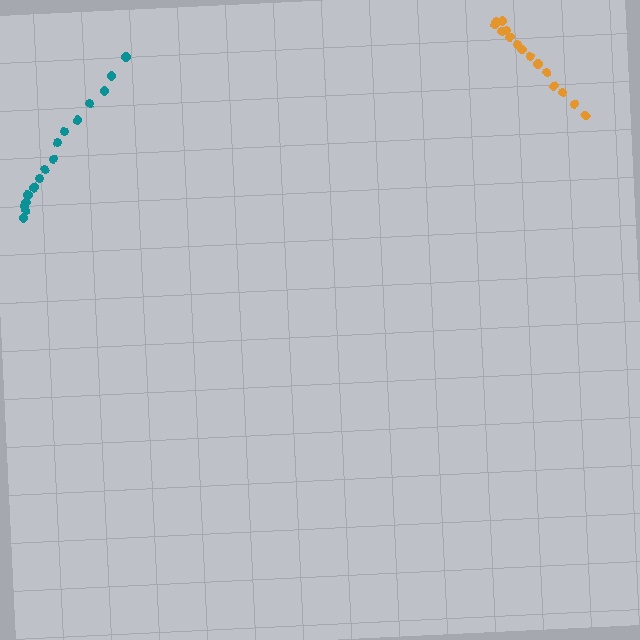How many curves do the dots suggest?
There are 2 distinct paths.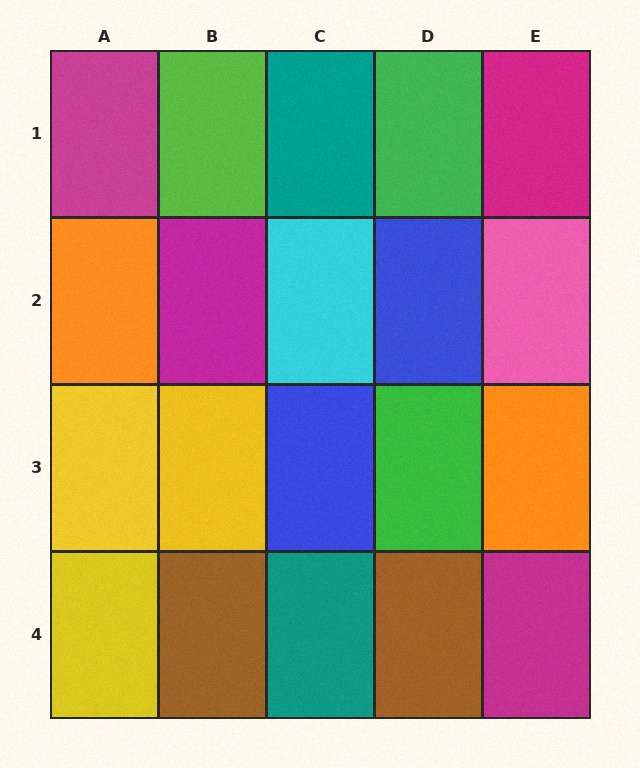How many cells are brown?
2 cells are brown.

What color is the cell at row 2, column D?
Blue.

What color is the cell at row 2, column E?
Pink.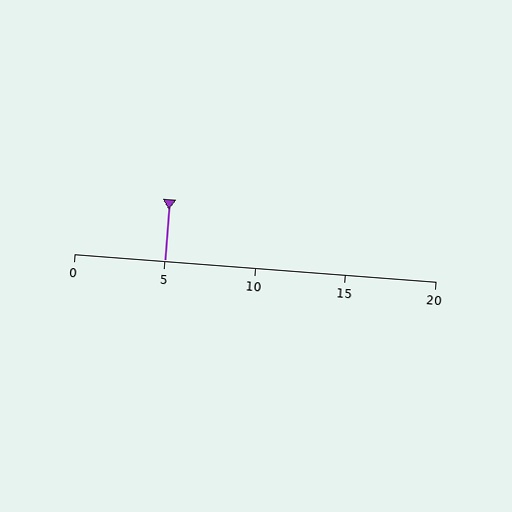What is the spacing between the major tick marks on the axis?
The major ticks are spaced 5 apart.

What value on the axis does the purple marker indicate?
The marker indicates approximately 5.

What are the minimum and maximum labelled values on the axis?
The axis runs from 0 to 20.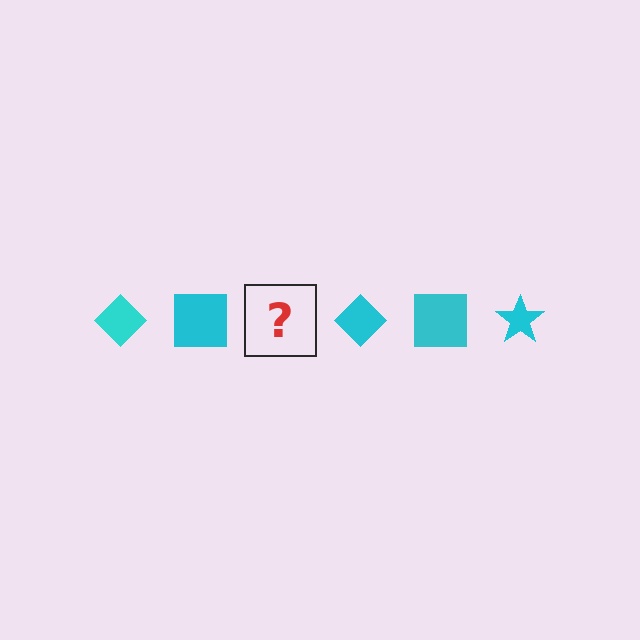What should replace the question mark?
The question mark should be replaced with a cyan star.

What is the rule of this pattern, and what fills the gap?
The rule is that the pattern cycles through diamond, square, star shapes in cyan. The gap should be filled with a cyan star.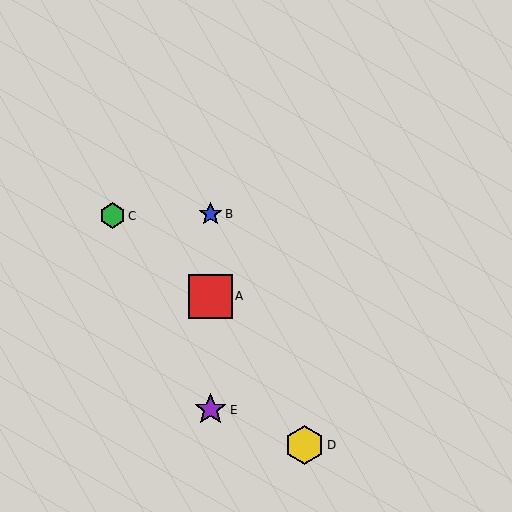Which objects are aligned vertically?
Objects A, B, E are aligned vertically.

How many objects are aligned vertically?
3 objects (A, B, E) are aligned vertically.